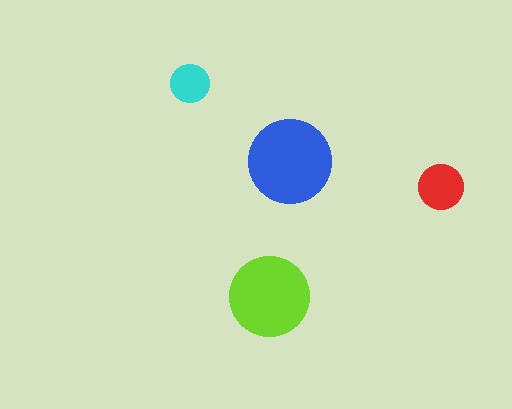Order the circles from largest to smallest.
the blue one, the lime one, the red one, the cyan one.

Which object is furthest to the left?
The cyan circle is leftmost.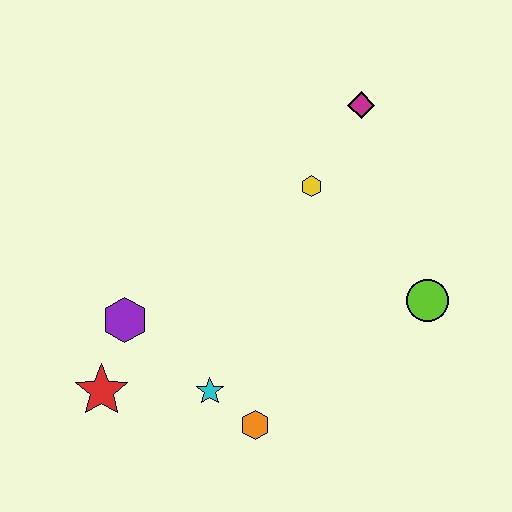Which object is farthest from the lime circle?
The red star is farthest from the lime circle.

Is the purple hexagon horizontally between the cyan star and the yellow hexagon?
No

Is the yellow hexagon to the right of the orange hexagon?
Yes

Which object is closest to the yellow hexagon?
The magenta diamond is closest to the yellow hexagon.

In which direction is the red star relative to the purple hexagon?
The red star is below the purple hexagon.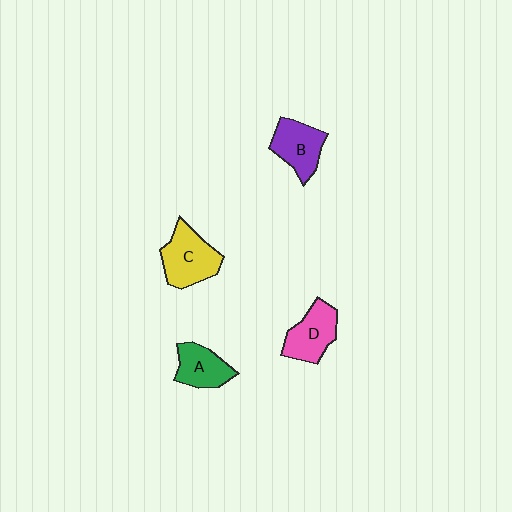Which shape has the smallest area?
Shape A (green).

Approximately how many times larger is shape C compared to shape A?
Approximately 1.3 times.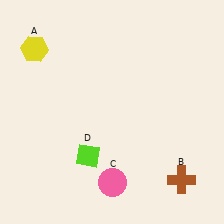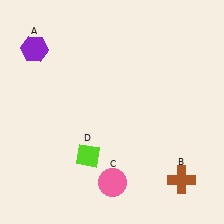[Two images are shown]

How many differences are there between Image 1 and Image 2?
There is 1 difference between the two images.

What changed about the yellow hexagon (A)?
In Image 1, A is yellow. In Image 2, it changed to purple.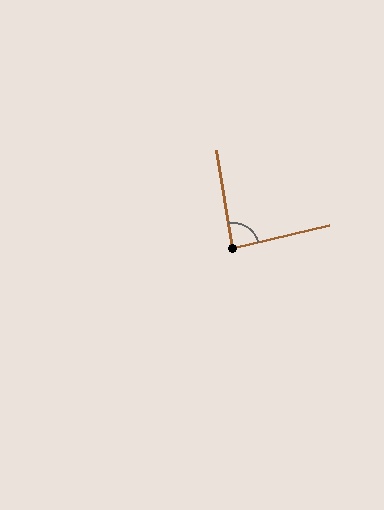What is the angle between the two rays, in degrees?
Approximately 86 degrees.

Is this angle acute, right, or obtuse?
It is approximately a right angle.